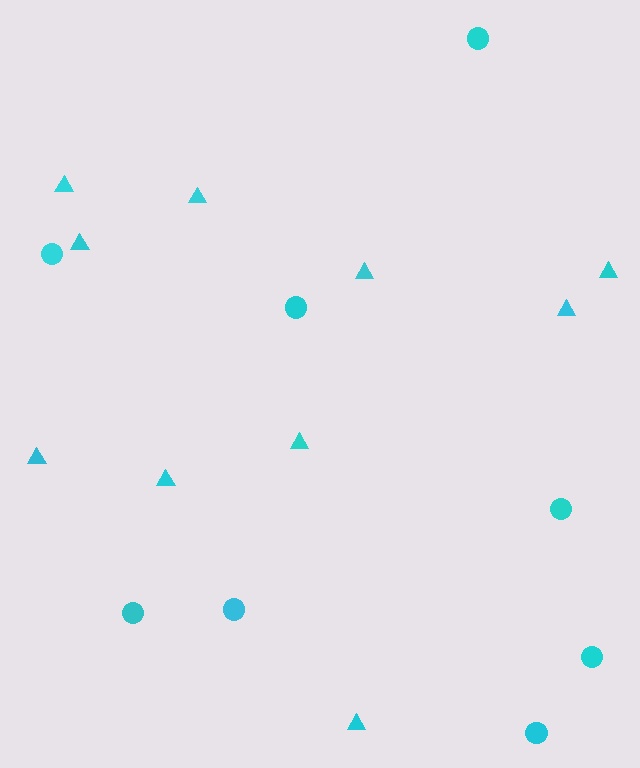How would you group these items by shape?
There are 2 groups: one group of circles (8) and one group of triangles (10).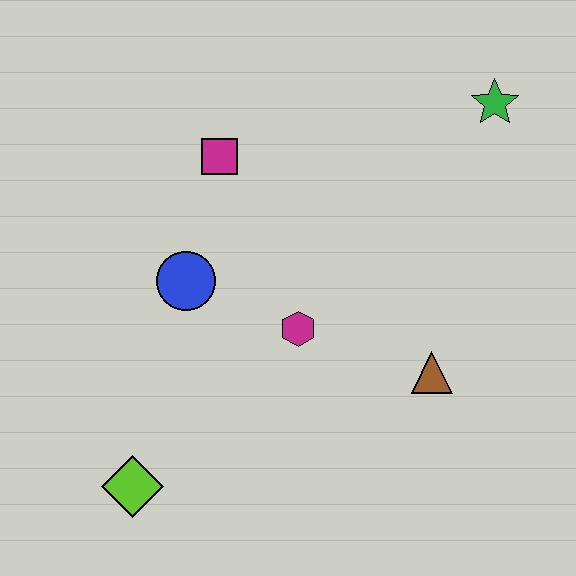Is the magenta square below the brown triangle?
No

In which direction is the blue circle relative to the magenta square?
The blue circle is below the magenta square.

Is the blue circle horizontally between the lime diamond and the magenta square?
Yes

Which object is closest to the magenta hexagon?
The blue circle is closest to the magenta hexagon.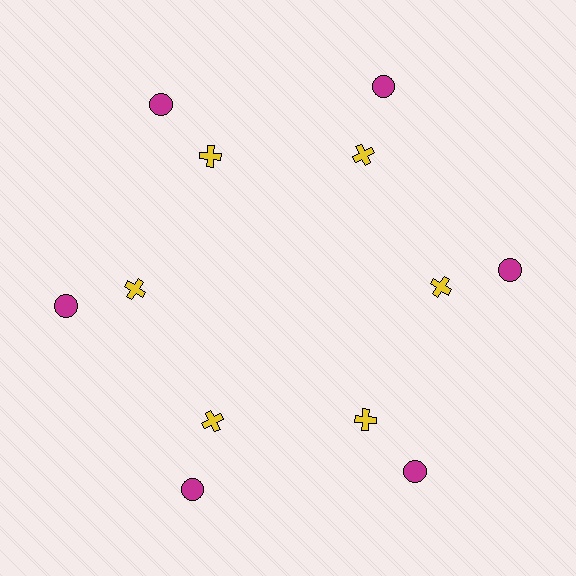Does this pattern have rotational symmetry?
Yes, this pattern has 6-fold rotational symmetry. It looks the same after rotating 60 degrees around the center.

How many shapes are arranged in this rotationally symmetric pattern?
There are 12 shapes, arranged in 6 groups of 2.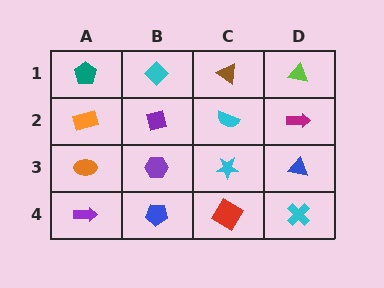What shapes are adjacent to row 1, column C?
A cyan semicircle (row 2, column C), a cyan diamond (row 1, column B), a lime triangle (row 1, column D).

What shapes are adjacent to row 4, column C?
A cyan star (row 3, column C), a blue pentagon (row 4, column B), a cyan cross (row 4, column D).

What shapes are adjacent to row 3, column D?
A magenta arrow (row 2, column D), a cyan cross (row 4, column D), a cyan star (row 3, column C).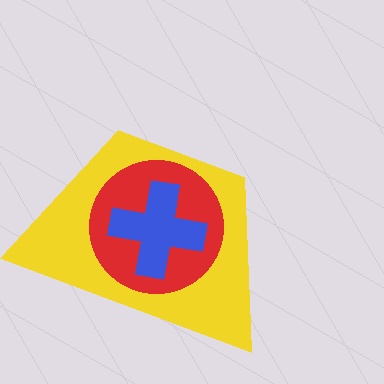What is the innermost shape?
The blue cross.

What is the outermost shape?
The yellow trapezoid.